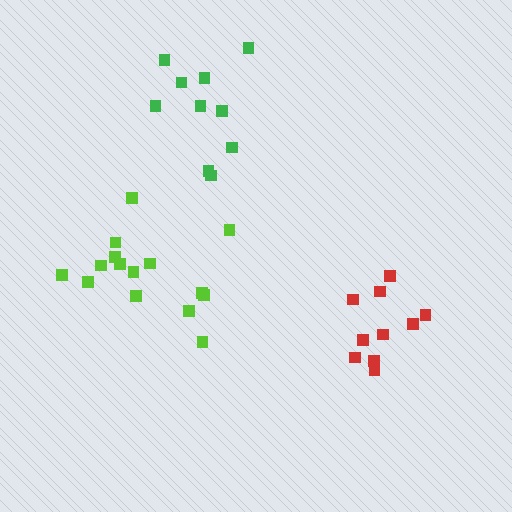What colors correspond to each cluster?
The clusters are colored: red, lime, green.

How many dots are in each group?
Group 1: 10 dots, Group 2: 15 dots, Group 3: 10 dots (35 total).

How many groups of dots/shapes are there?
There are 3 groups.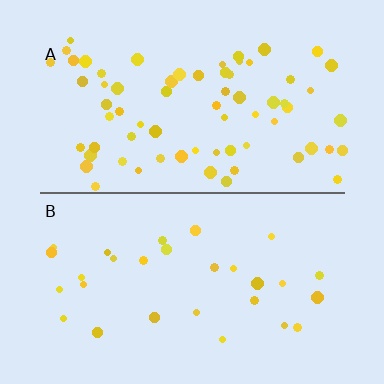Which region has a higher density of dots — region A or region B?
A (the top).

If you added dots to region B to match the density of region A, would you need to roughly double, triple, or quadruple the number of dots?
Approximately double.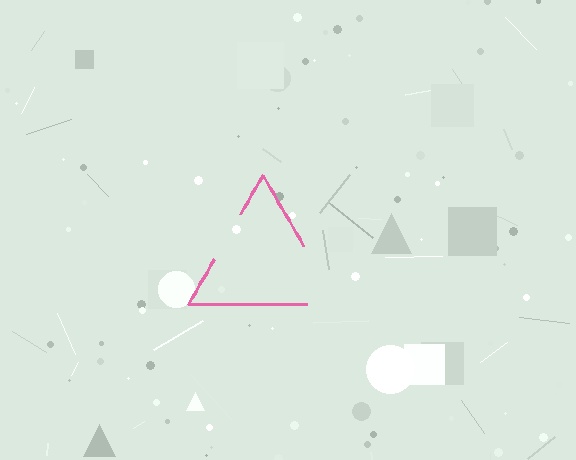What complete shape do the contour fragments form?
The contour fragments form a triangle.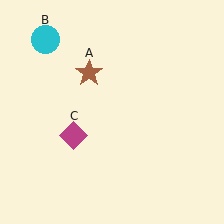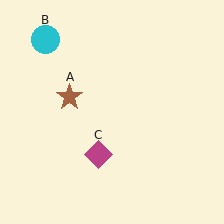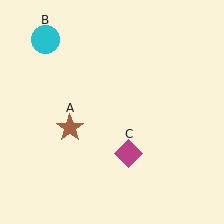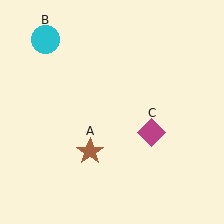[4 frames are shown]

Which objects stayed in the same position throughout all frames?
Cyan circle (object B) remained stationary.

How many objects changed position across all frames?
2 objects changed position: brown star (object A), magenta diamond (object C).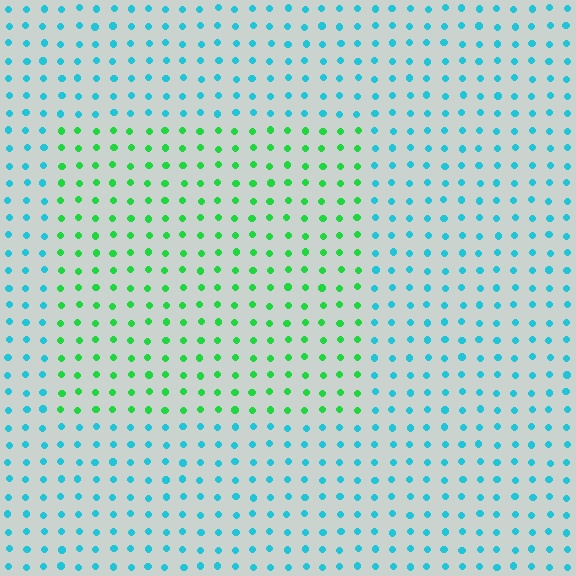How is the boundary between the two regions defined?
The boundary is defined purely by a slight shift in hue (about 56 degrees). Spacing, size, and orientation are identical on both sides.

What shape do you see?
I see a rectangle.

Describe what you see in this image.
The image is filled with small cyan elements in a uniform arrangement. A rectangle-shaped region is visible where the elements are tinted to a slightly different hue, forming a subtle color boundary.